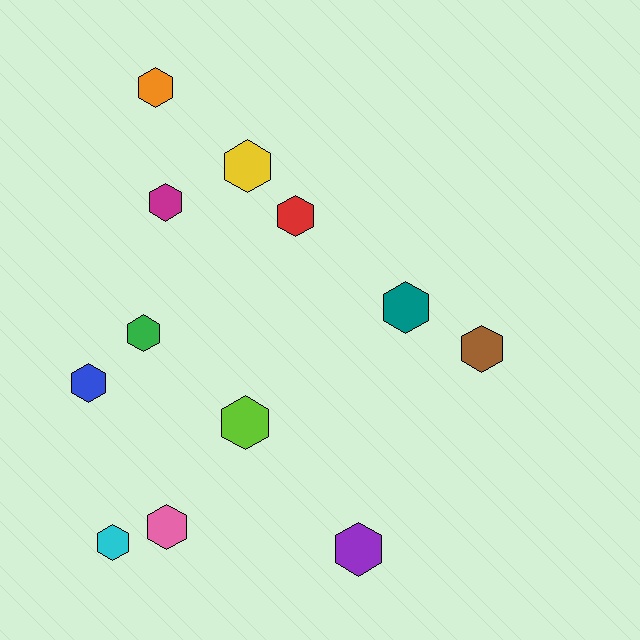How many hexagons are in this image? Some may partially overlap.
There are 12 hexagons.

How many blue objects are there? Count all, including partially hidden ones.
There is 1 blue object.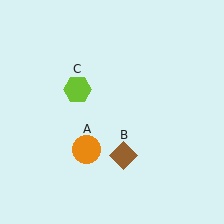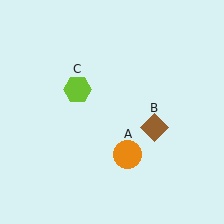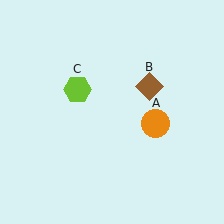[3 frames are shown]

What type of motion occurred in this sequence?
The orange circle (object A), brown diamond (object B) rotated counterclockwise around the center of the scene.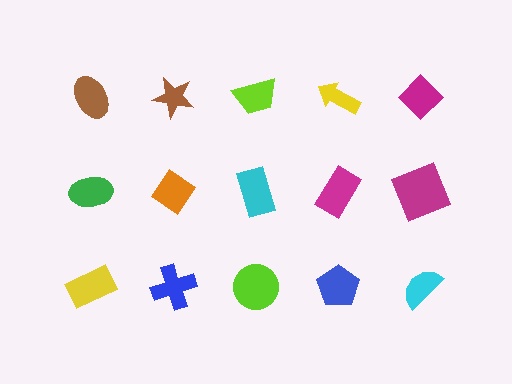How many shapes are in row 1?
5 shapes.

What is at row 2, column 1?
A green ellipse.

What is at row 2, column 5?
A magenta square.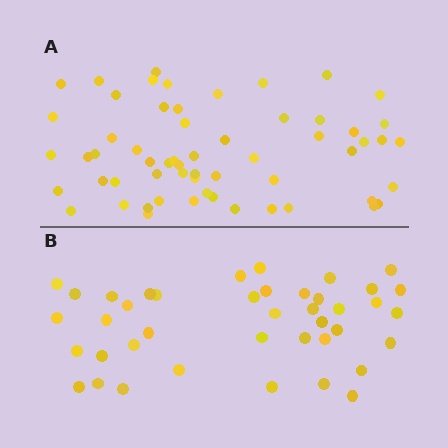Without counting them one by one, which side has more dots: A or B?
Region A (the top region) has more dots.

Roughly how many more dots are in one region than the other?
Region A has approximately 20 more dots than region B.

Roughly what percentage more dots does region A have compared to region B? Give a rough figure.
About 45% more.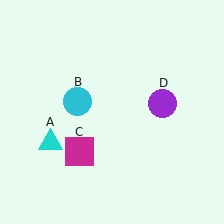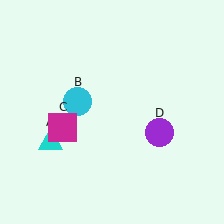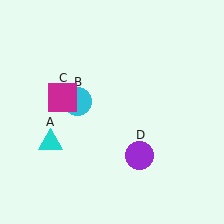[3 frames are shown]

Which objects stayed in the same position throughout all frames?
Cyan triangle (object A) and cyan circle (object B) remained stationary.